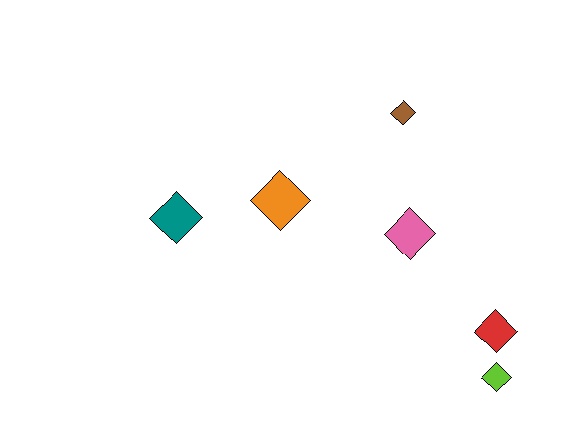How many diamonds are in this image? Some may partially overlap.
There are 6 diamonds.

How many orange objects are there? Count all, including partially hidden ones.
There is 1 orange object.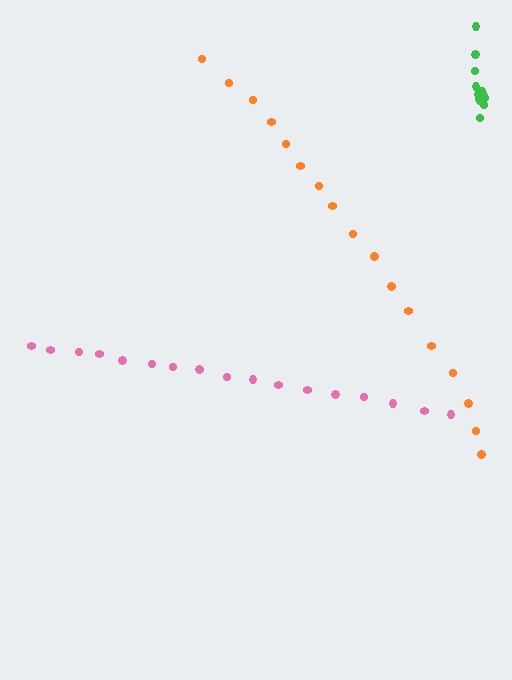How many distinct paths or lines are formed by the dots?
There are 3 distinct paths.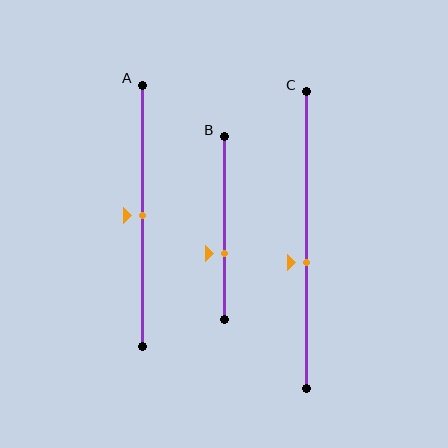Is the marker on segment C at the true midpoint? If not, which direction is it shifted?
No, the marker on segment C is shifted downward by about 7% of the segment length.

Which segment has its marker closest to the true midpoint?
Segment A has its marker closest to the true midpoint.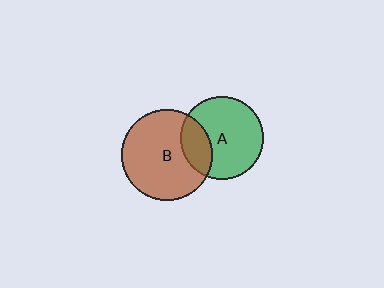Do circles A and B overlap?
Yes.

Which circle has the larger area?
Circle B (brown).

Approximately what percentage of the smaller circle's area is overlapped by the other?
Approximately 25%.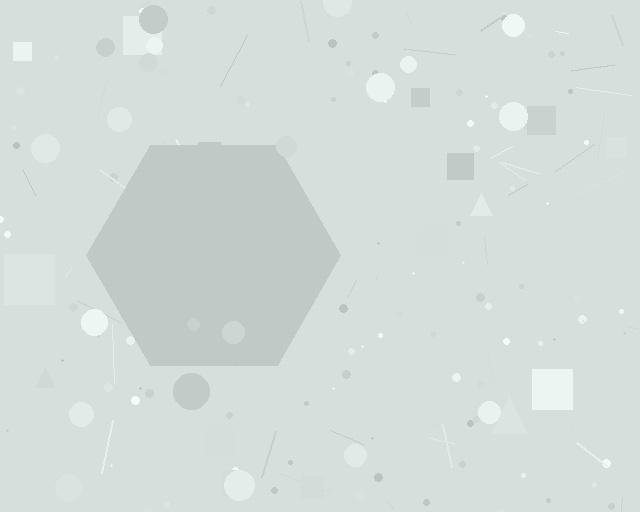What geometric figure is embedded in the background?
A hexagon is embedded in the background.